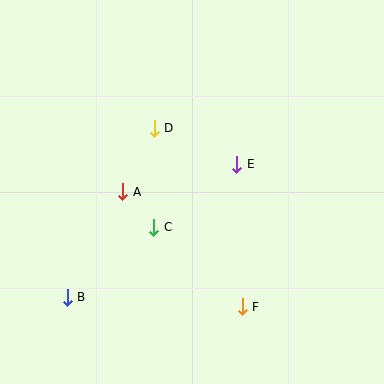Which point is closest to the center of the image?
Point C at (154, 228) is closest to the center.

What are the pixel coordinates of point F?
Point F is at (242, 307).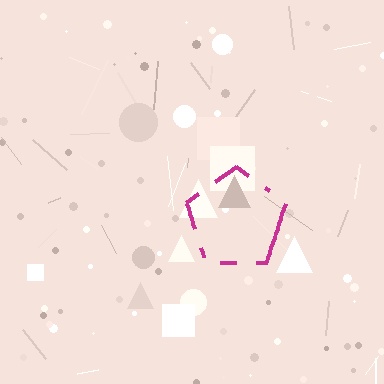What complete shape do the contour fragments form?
The contour fragments form a pentagon.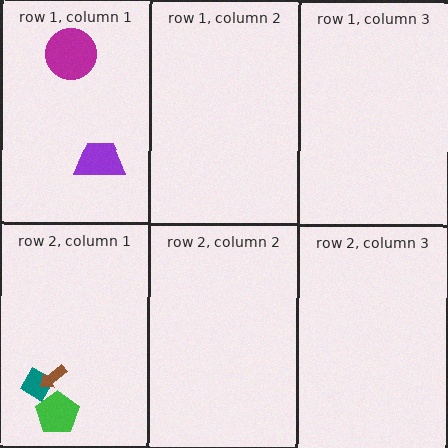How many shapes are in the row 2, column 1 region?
3.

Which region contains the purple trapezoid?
The row 1, column 1 region.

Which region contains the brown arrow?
The row 2, column 1 region.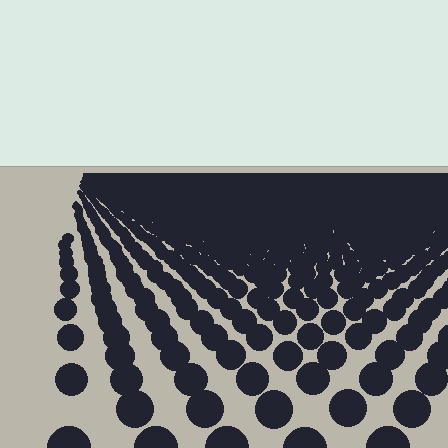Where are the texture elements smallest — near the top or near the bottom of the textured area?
Near the top.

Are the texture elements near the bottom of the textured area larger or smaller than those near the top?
Larger. Near the bottom, elements are closer to the viewer and appear at a bigger on-screen size.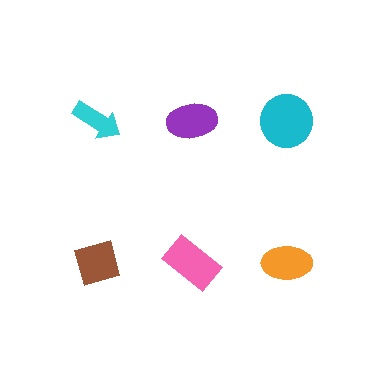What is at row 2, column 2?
A pink rectangle.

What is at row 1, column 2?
A purple ellipse.